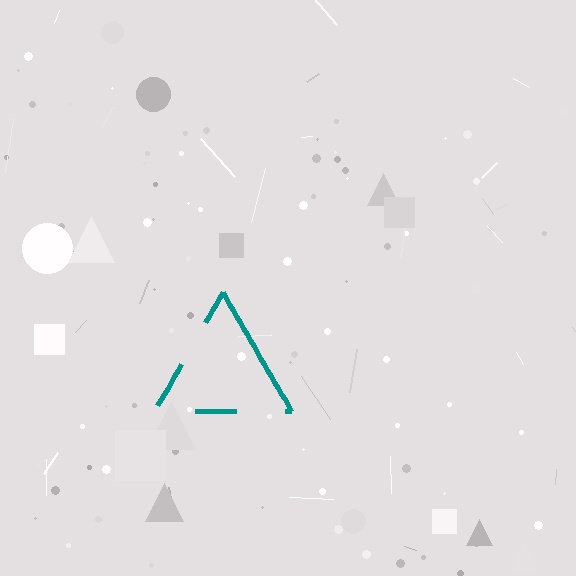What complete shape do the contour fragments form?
The contour fragments form a triangle.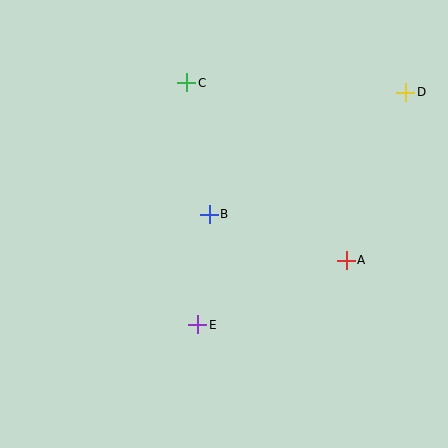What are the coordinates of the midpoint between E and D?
The midpoint between E and D is at (302, 209).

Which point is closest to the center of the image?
Point B at (209, 214) is closest to the center.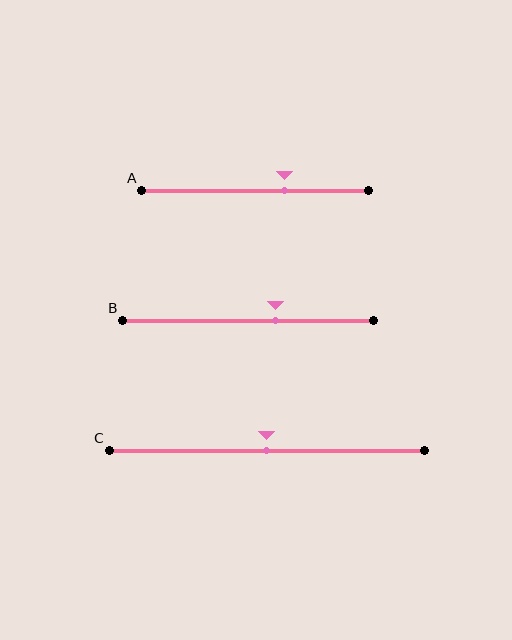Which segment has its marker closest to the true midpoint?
Segment C has its marker closest to the true midpoint.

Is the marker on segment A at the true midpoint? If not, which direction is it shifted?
No, the marker on segment A is shifted to the right by about 13% of the segment length.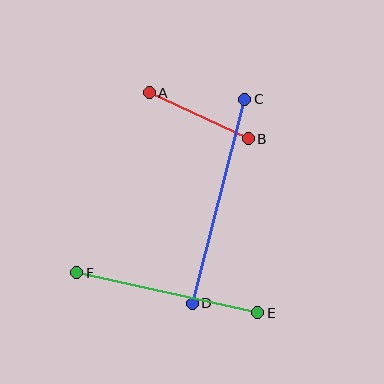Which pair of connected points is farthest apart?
Points C and D are farthest apart.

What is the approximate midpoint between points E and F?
The midpoint is at approximately (167, 293) pixels.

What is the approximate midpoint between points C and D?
The midpoint is at approximately (219, 201) pixels.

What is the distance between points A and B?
The distance is approximately 109 pixels.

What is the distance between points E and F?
The distance is approximately 185 pixels.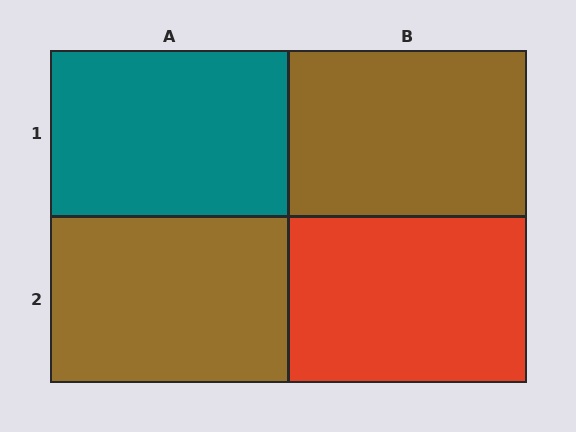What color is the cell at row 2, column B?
Red.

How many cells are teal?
1 cell is teal.